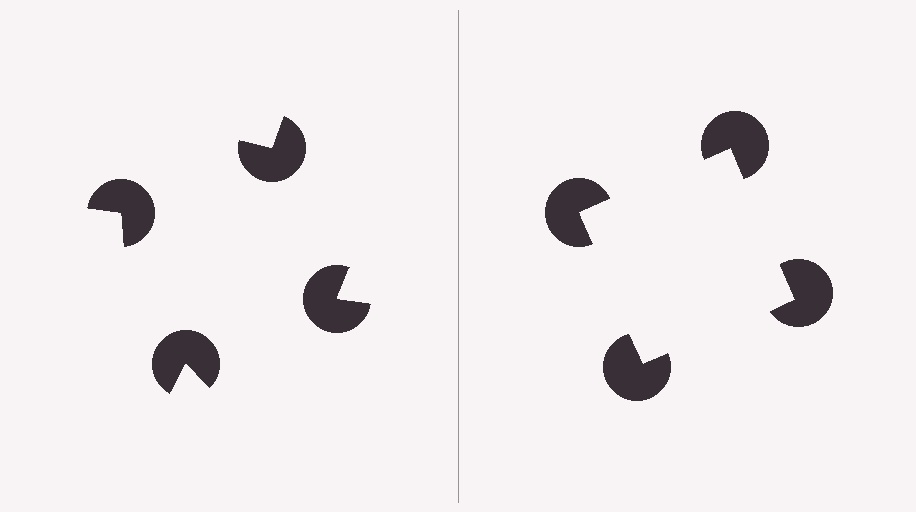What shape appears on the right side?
An illusory square.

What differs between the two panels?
The pac-man discs are positioned identically on both sides; only the wedge orientations differ. On the right they align to a square; on the left they are misaligned.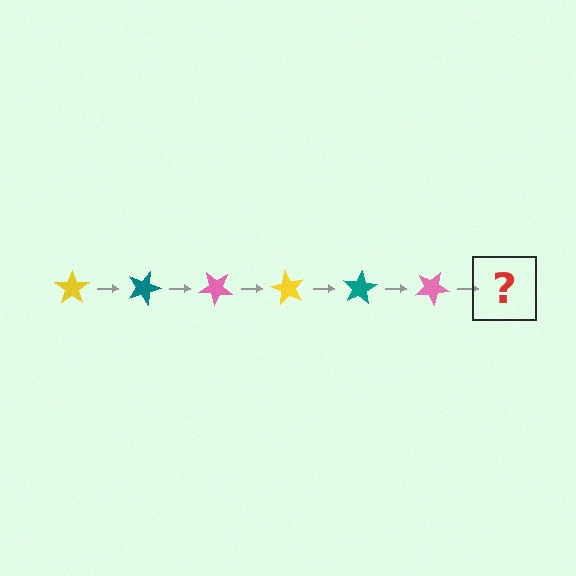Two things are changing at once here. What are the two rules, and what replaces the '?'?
The two rules are that it rotates 20 degrees each step and the color cycles through yellow, teal, and pink. The '?' should be a yellow star, rotated 120 degrees from the start.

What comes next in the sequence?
The next element should be a yellow star, rotated 120 degrees from the start.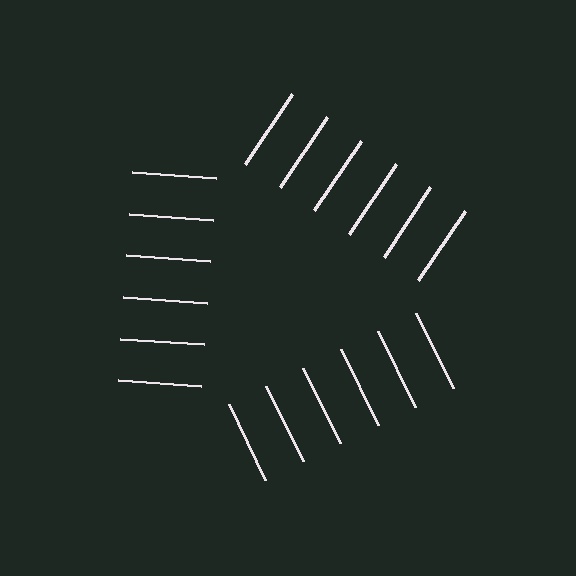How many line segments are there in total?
18 — 6 along each of the 3 edges.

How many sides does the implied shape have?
3 sides — the line-ends trace a triangle.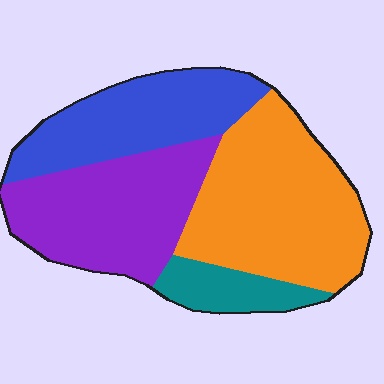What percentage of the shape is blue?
Blue takes up about one quarter (1/4) of the shape.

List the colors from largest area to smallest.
From largest to smallest: orange, purple, blue, teal.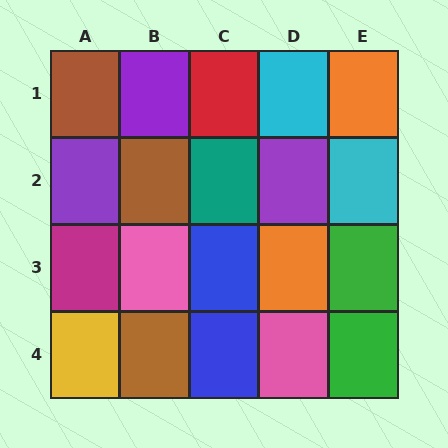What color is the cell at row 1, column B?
Purple.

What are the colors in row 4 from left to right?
Yellow, brown, blue, pink, green.